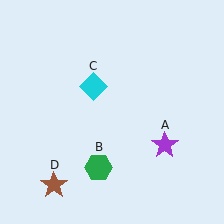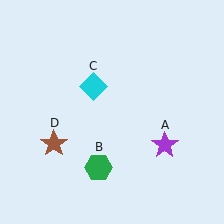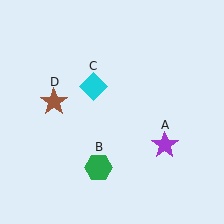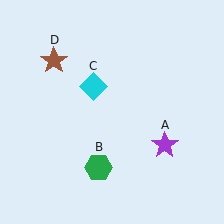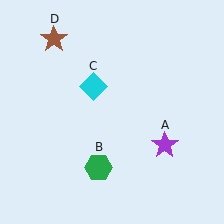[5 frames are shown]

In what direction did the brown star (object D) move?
The brown star (object D) moved up.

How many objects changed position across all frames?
1 object changed position: brown star (object D).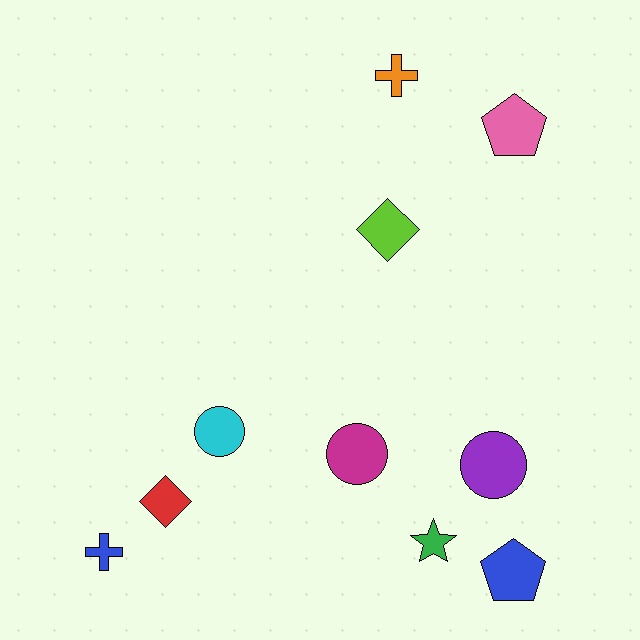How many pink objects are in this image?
There is 1 pink object.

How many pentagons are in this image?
There are 2 pentagons.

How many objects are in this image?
There are 10 objects.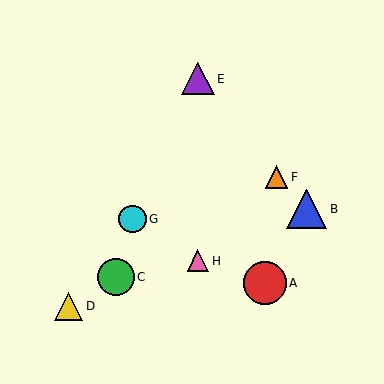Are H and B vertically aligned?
No, H is at x≈198 and B is at x≈307.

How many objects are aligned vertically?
2 objects (E, H) are aligned vertically.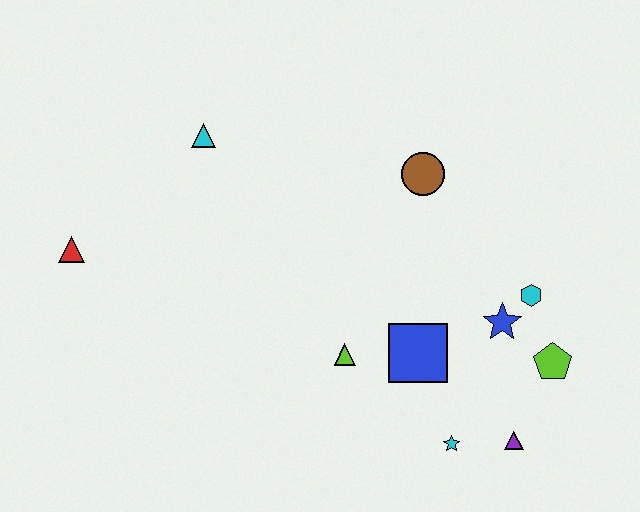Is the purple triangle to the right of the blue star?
Yes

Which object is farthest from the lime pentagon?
The red triangle is farthest from the lime pentagon.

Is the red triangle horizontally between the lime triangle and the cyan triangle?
No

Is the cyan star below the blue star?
Yes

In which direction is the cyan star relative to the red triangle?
The cyan star is to the right of the red triangle.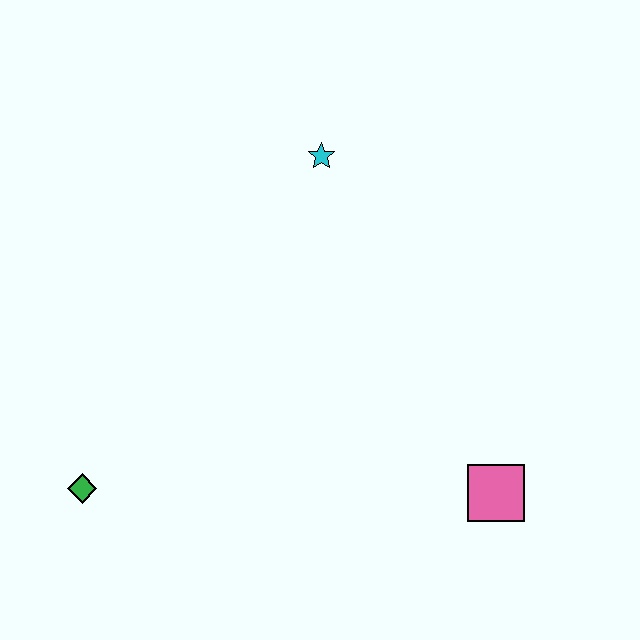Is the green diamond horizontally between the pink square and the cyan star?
No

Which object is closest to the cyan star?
The pink square is closest to the cyan star.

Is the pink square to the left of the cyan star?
No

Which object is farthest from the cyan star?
The green diamond is farthest from the cyan star.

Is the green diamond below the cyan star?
Yes